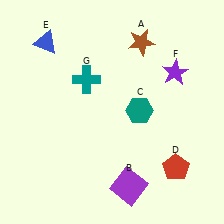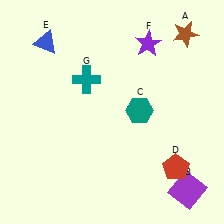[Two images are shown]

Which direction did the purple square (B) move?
The purple square (B) moved right.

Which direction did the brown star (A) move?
The brown star (A) moved right.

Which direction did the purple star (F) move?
The purple star (F) moved up.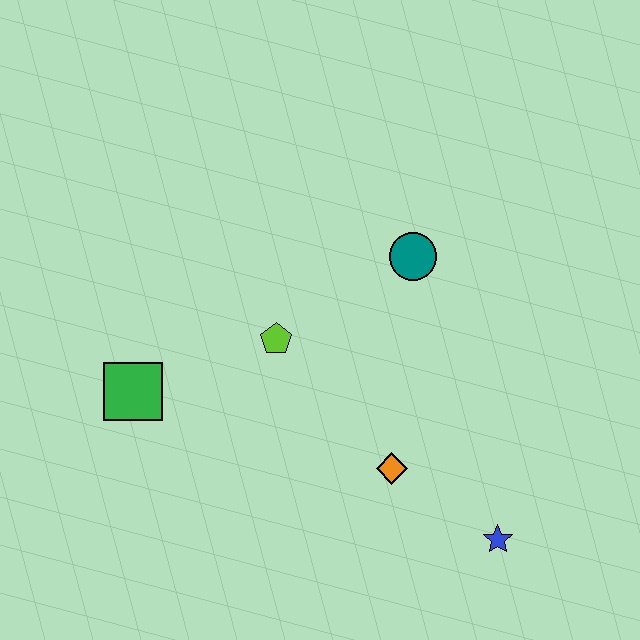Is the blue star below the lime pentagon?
Yes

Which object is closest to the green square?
The lime pentagon is closest to the green square.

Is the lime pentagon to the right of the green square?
Yes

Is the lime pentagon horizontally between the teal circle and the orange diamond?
No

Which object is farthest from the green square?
The blue star is farthest from the green square.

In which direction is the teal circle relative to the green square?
The teal circle is to the right of the green square.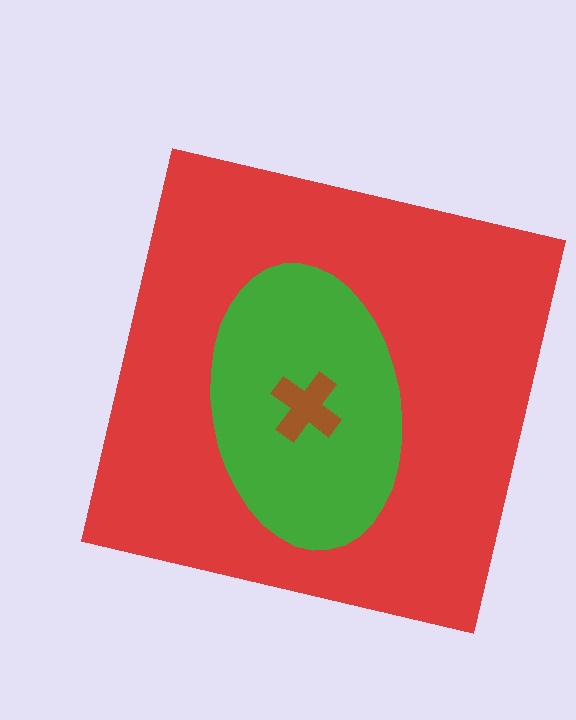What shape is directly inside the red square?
The green ellipse.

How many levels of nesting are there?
3.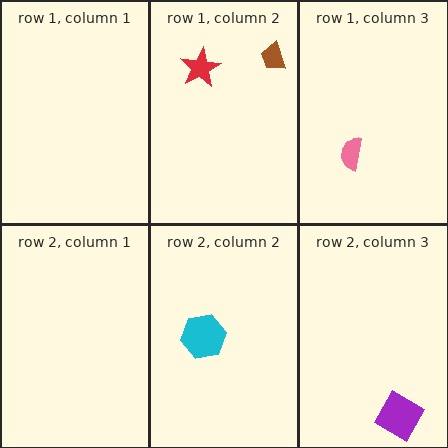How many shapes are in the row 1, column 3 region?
1.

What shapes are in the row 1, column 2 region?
The red star, the brown trapezoid.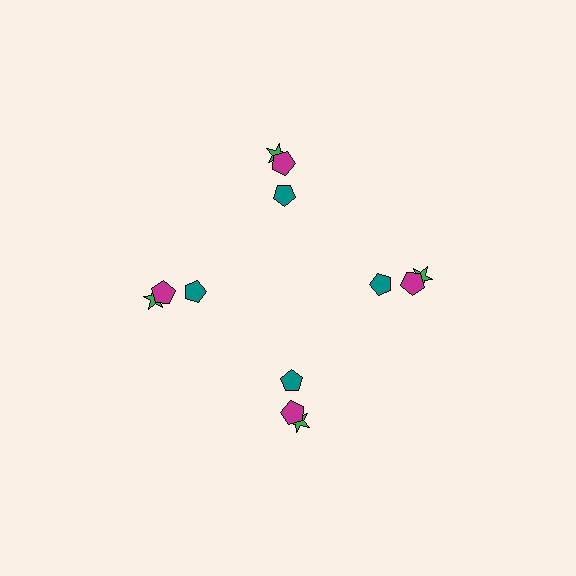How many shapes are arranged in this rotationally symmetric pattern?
There are 12 shapes, arranged in 4 groups of 3.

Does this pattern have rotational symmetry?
Yes, this pattern has 4-fold rotational symmetry. It looks the same after rotating 90 degrees around the center.